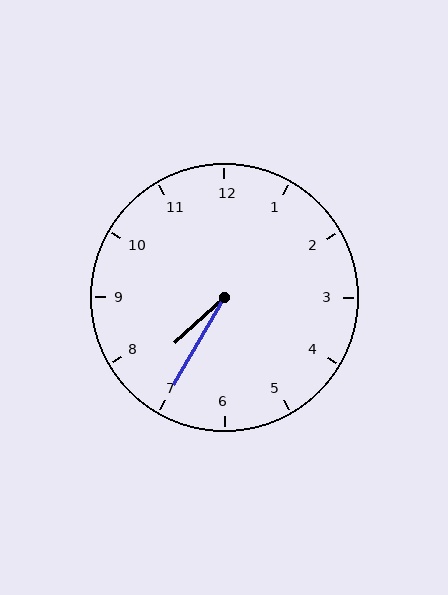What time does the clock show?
7:35.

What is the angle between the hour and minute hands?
Approximately 18 degrees.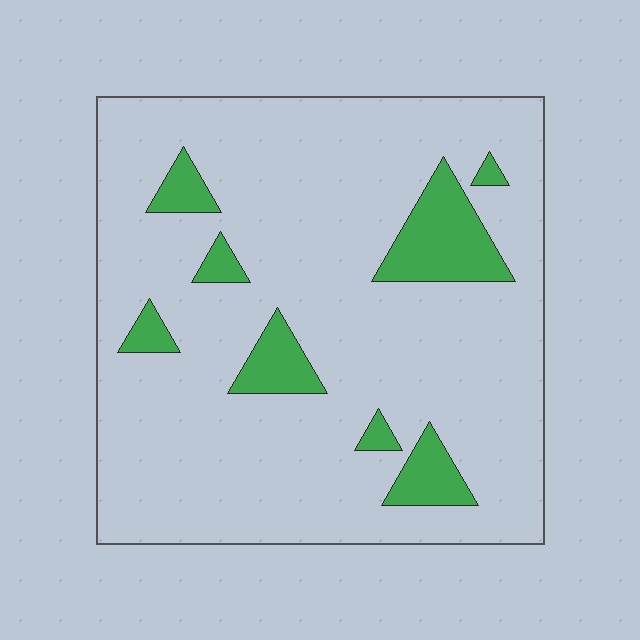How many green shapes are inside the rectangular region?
8.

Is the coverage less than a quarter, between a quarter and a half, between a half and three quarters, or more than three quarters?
Less than a quarter.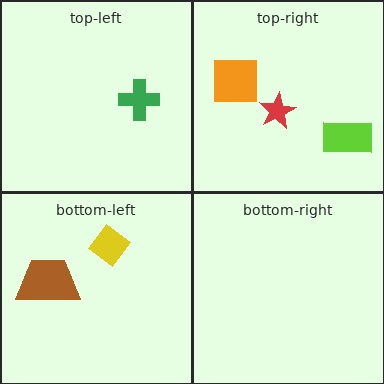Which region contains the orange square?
The top-right region.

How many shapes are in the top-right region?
3.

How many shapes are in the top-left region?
1.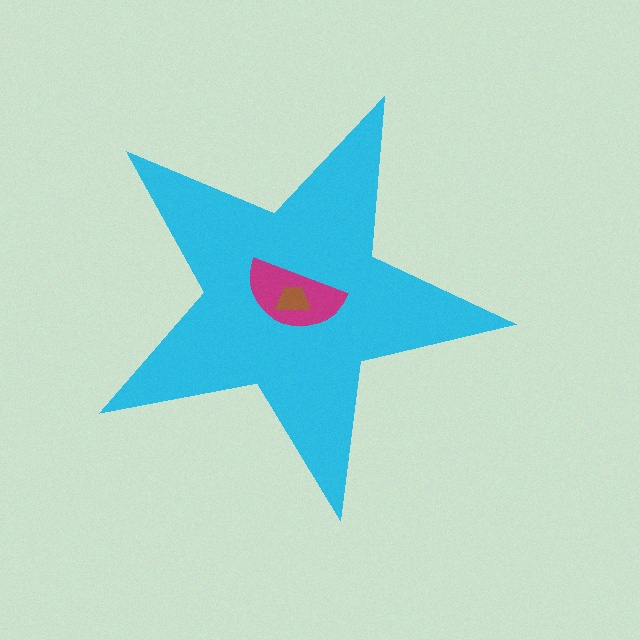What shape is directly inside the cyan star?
The magenta semicircle.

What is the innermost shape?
The brown trapezoid.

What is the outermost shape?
The cyan star.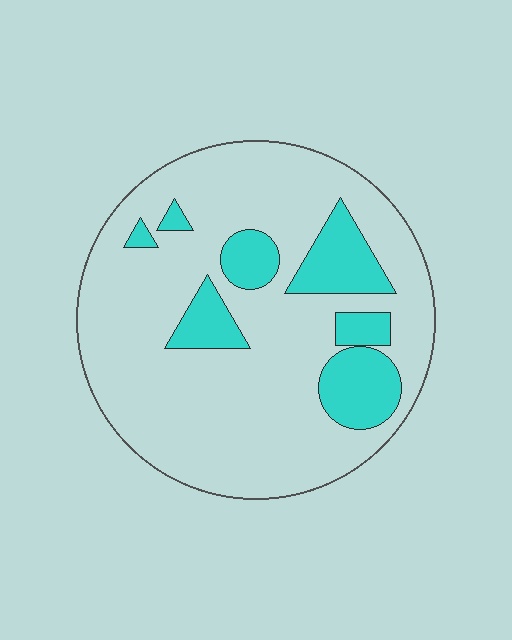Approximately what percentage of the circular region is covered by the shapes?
Approximately 20%.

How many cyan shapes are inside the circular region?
7.